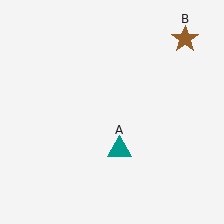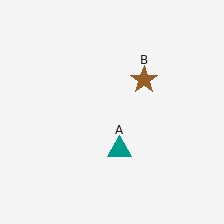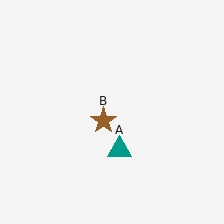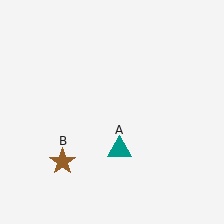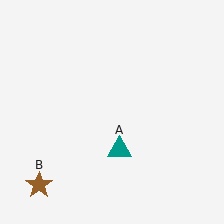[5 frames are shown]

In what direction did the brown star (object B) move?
The brown star (object B) moved down and to the left.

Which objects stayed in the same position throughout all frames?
Teal triangle (object A) remained stationary.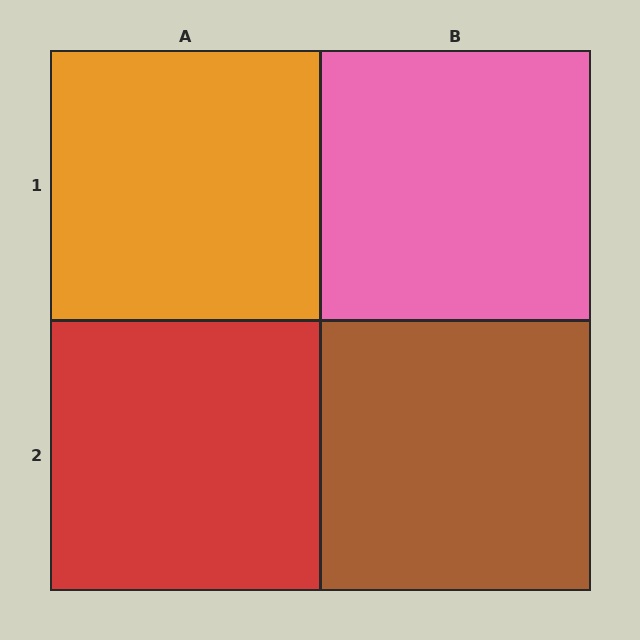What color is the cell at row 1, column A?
Orange.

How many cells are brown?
1 cell is brown.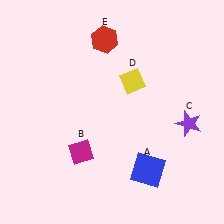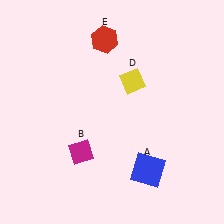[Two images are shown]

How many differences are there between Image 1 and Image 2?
There is 1 difference between the two images.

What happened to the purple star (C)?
The purple star (C) was removed in Image 2. It was in the bottom-right area of Image 1.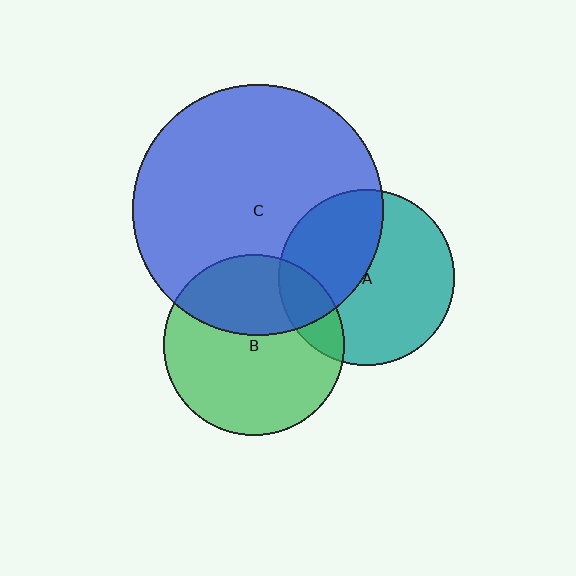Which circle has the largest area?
Circle C (blue).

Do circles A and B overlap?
Yes.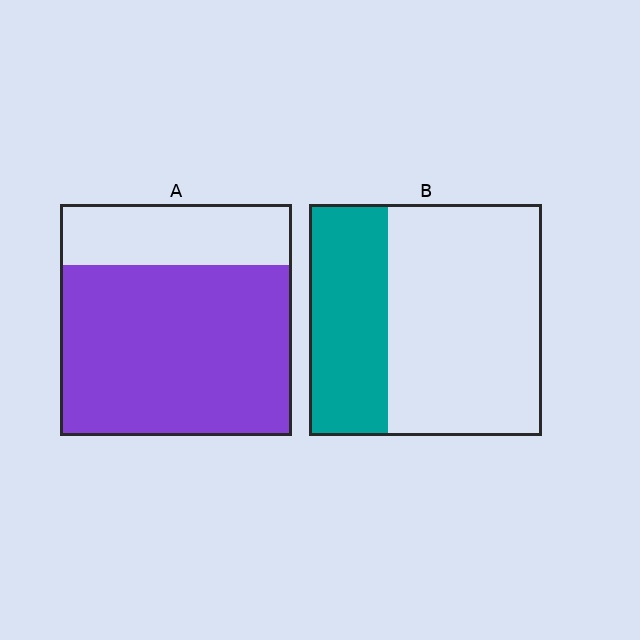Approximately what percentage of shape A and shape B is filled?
A is approximately 75% and B is approximately 35%.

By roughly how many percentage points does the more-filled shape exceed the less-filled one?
By roughly 40 percentage points (A over B).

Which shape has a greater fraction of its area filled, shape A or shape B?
Shape A.